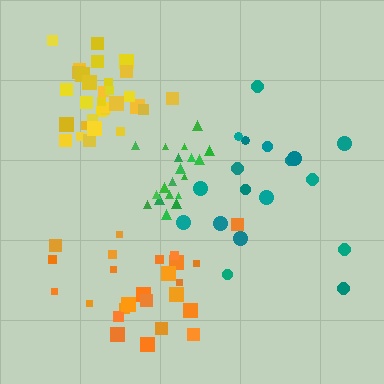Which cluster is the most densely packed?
Yellow.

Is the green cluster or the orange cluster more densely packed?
Green.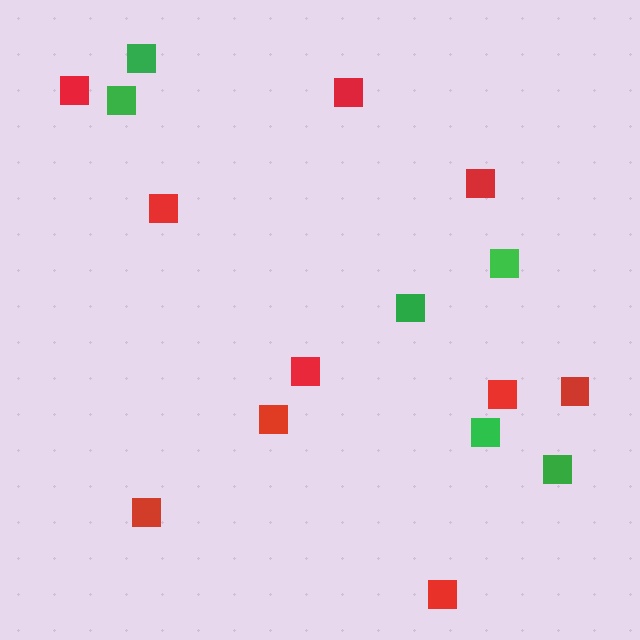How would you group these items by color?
There are 2 groups: one group of red squares (10) and one group of green squares (6).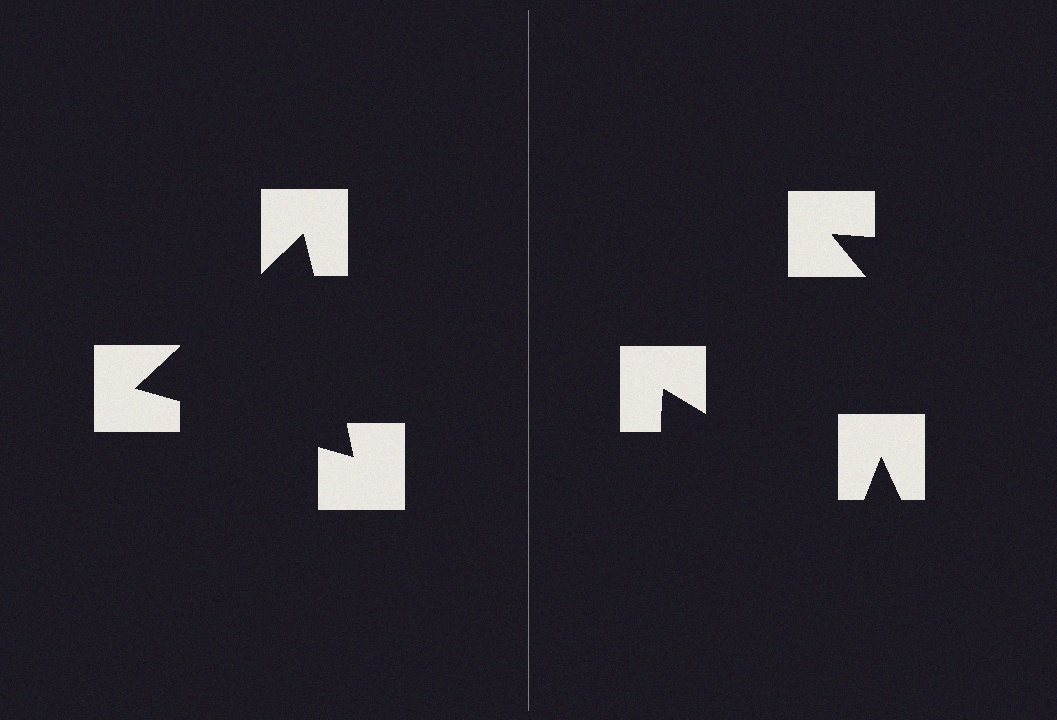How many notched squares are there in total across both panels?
6 — 3 on each side.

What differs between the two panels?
The notched squares are positioned identically on both sides; only the wedge orientations differ. On the left they align to a triangle; on the right they are misaligned.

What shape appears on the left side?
An illusory triangle.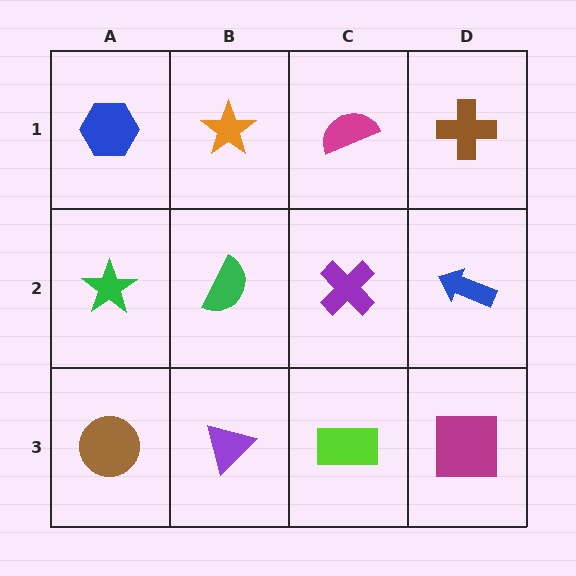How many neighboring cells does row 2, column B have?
4.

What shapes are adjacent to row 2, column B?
An orange star (row 1, column B), a purple triangle (row 3, column B), a green star (row 2, column A), a purple cross (row 2, column C).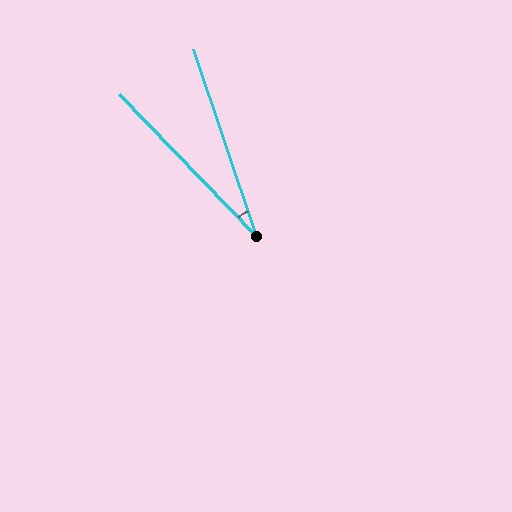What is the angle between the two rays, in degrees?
Approximately 25 degrees.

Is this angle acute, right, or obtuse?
It is acute.